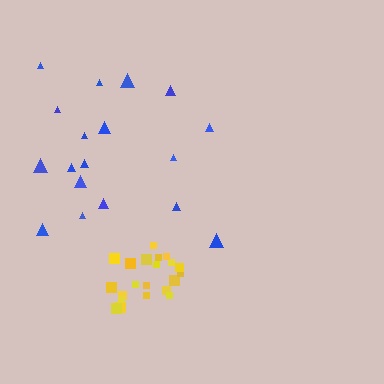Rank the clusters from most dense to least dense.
yellow, blue.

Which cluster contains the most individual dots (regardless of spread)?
Yellow (21).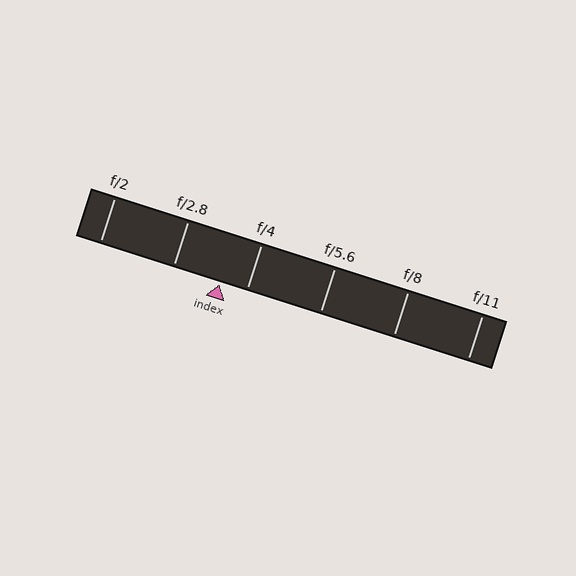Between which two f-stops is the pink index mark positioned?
The index mark is between f/2.8 and f/4.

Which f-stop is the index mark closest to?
The index mark is closest to f/4.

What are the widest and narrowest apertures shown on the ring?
The widest aperture shown is f/2 and the narrowest is f/11.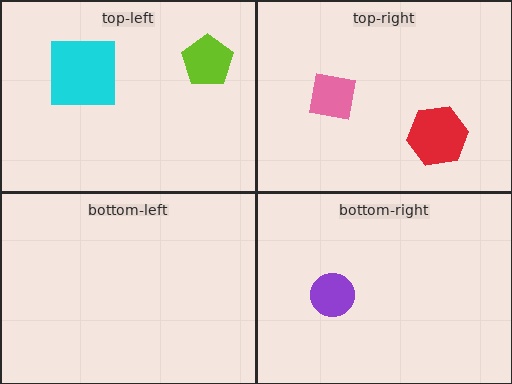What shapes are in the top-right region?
The red hexagon, the pink square.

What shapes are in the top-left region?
The lime pentagon, the cyan square.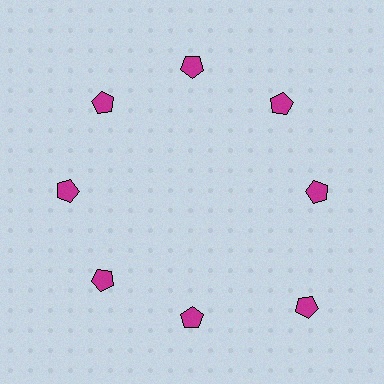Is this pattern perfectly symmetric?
No. The 8 magenta pentagons are arranged in a ring, but one element near the 4 o'clock position is pushed outward from the center, breaking the 8-fold rotational symmetry.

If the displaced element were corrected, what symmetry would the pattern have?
It would have 8-fold rotational symmetry — the pattern would map onto itself every 45 degrees.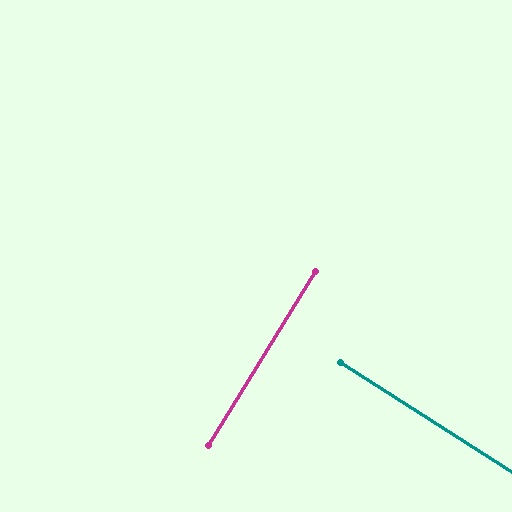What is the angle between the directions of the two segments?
Approximately 89 degrees.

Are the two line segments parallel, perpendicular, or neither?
Perpendicular — they meet at approximately 89°.